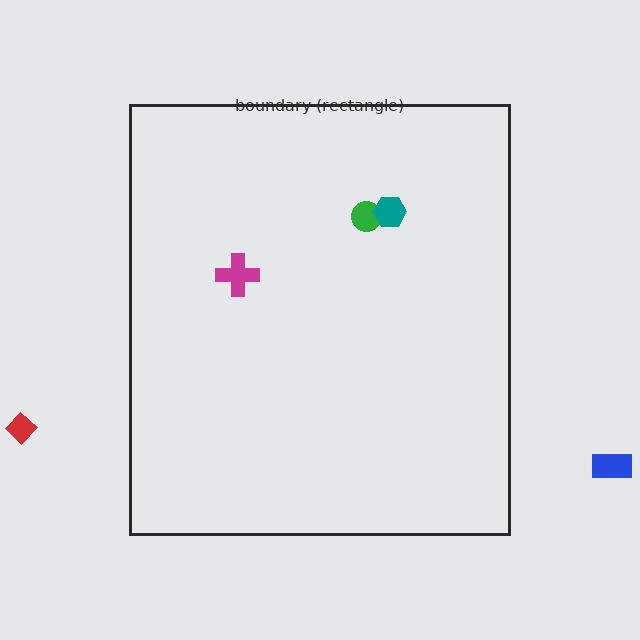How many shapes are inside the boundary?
3 inside, 2 outside.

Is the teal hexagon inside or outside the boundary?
Inside.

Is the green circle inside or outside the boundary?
Inside.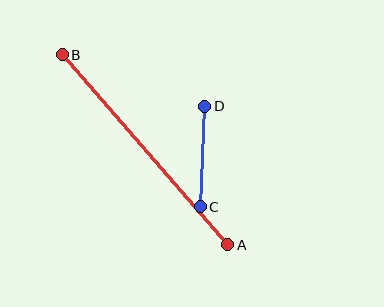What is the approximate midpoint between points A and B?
The midpoint is at approximately (145, 150) pixels.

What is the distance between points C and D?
The distance is approximately 100 pixels.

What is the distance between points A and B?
The distance is approximately 252 pixels.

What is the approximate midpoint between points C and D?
The midpoint is at approximately (203, 157) pixels.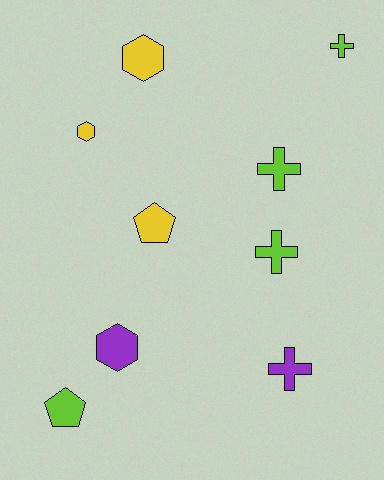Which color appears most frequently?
Lime, with 4 objects.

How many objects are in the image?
There are 9 objects.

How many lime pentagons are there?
There is 1 lime pentagon.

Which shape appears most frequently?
Cross, with 4 objects.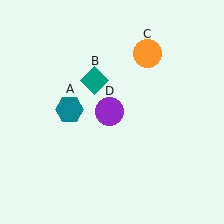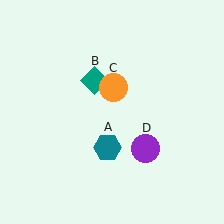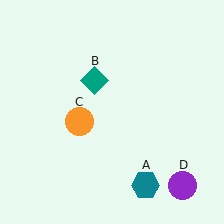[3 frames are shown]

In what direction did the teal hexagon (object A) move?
The teal hexagon (object A) moved down and to the right.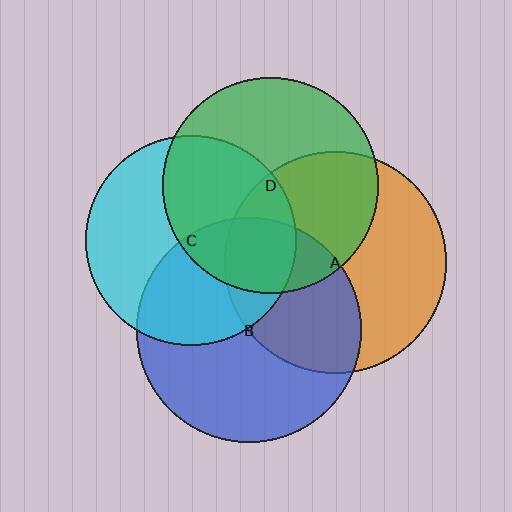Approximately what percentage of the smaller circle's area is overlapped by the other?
Approximately 40%.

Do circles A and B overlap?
Yes.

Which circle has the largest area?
Circle B (blue).